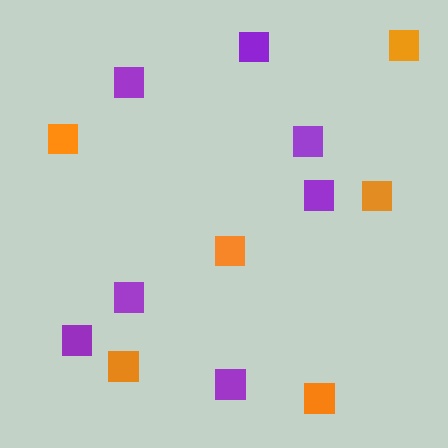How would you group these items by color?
There are 2 groups: one group of orange squares (6) and one group of purple squares (7).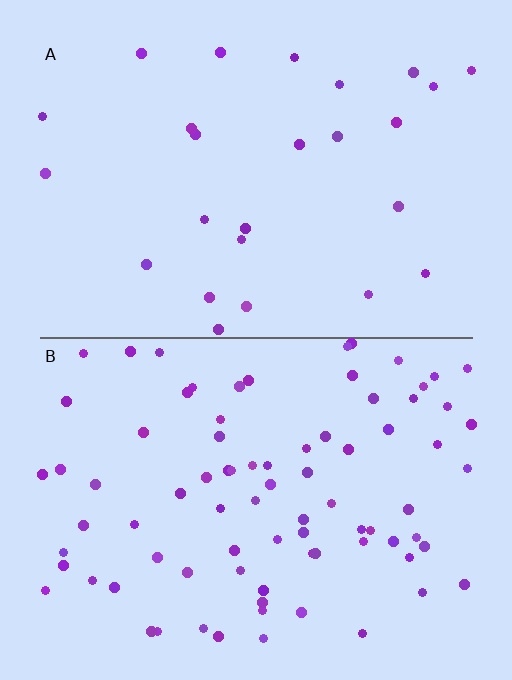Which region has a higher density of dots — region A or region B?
B (the bottom).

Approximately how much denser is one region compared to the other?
Approximately 3.2× — region B over region A.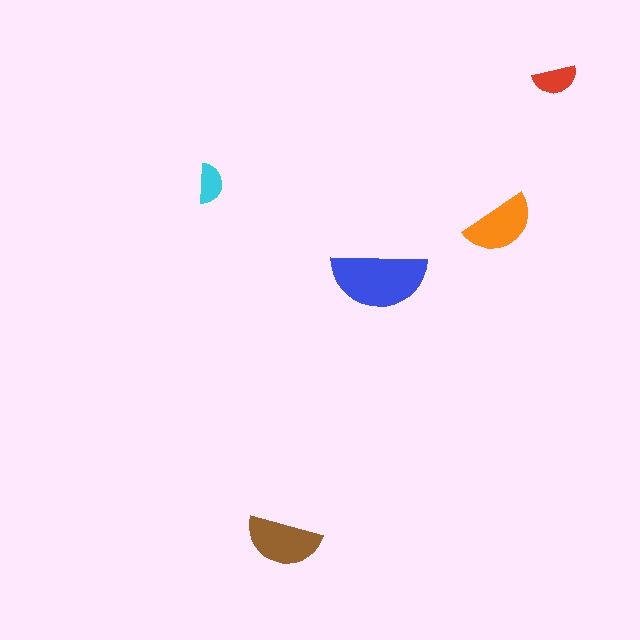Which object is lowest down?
The brown semicircle is bottommost.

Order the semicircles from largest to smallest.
the blue one, the brown one, the orange one, the red one, the cyan one.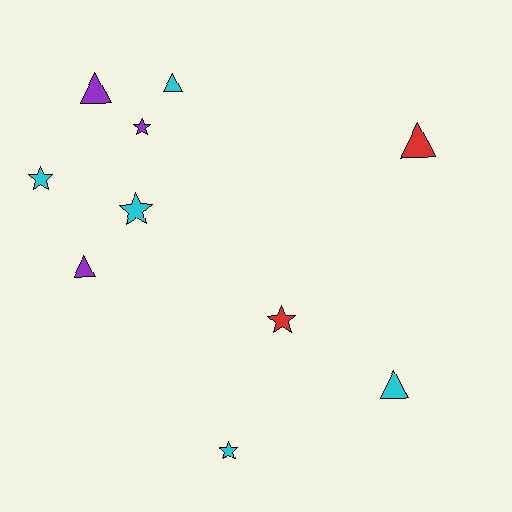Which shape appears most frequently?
Star, with 5 objects.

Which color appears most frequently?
Cyan, with 5 objects.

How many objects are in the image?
There are 10 objects.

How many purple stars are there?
There is 1 purple star.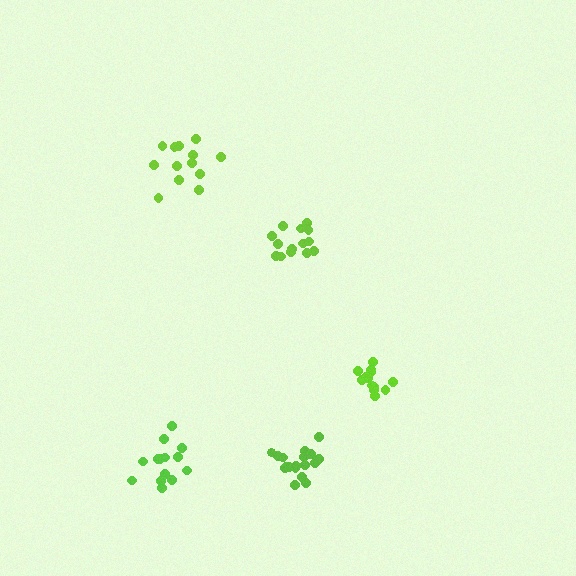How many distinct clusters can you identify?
There are 5 distinct clusters.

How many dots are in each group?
Group 1: 13 dots, Group 2: 14 dots, Group 3: 18 dots, Group 4: 13 dots, Group 5: 14 dots (72 total).